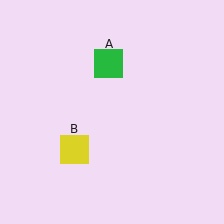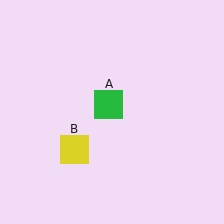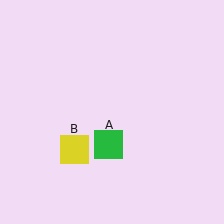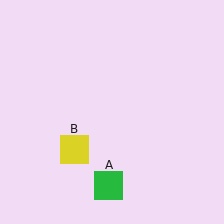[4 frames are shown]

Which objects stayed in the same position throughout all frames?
Yellow square (object B) remained stationary.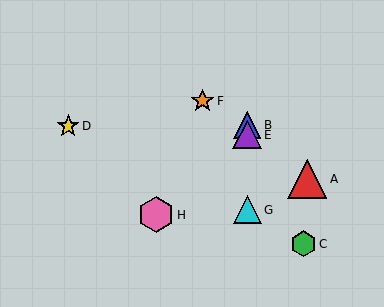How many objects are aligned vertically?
3 objects (B, E, G) are aligned vertically.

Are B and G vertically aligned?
Yes, both are at x≈247.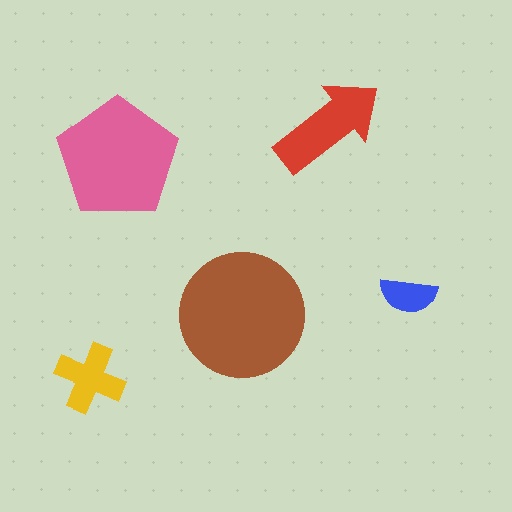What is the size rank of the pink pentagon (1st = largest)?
2nd.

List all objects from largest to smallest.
The brown circle, the pink pentagon, the red arrow, the yellow cross, the blue semicircle.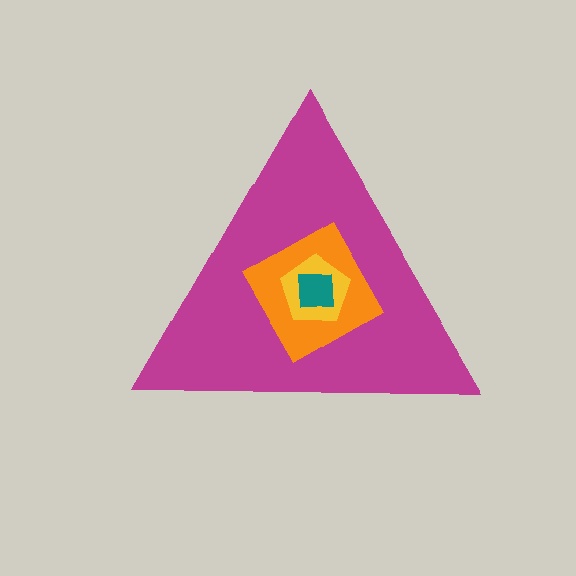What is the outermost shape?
The magenta triangle.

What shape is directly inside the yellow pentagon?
The teal square.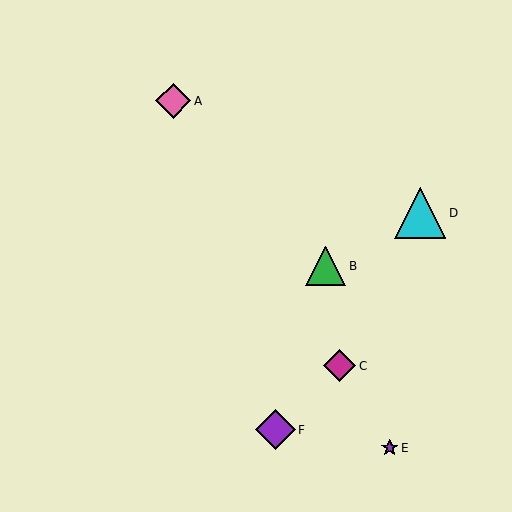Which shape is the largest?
The cyan triangle (labeled D) is the largest.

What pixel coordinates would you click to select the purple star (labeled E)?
Click at (390, 448) to select the purple star E.